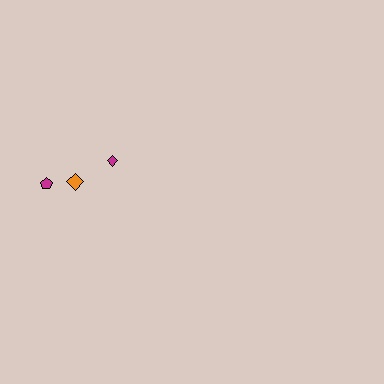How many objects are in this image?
There are 3 objects.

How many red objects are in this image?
There are no red objects.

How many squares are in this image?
There are no squares.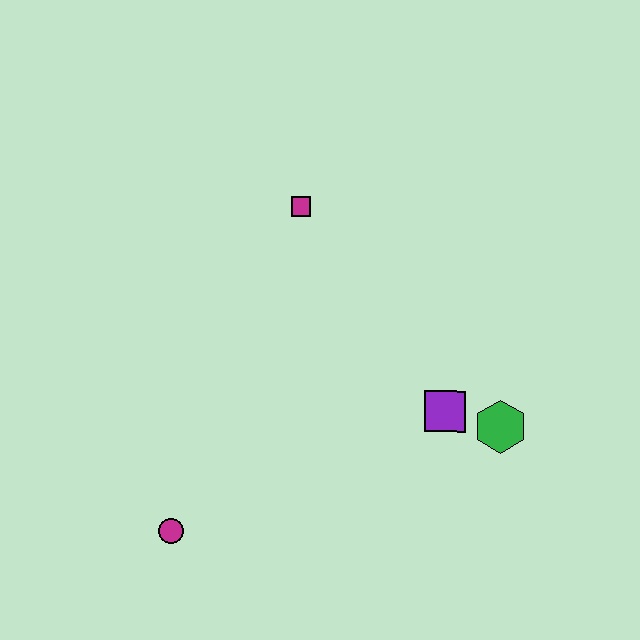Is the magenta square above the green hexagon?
Yes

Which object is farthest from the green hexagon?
The magenta circle is farthest from the green hexagon.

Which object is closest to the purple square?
The green hexagon is closest to the purple square.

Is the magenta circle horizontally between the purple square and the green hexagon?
No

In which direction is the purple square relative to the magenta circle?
The purple square is to the right of the magenta circle.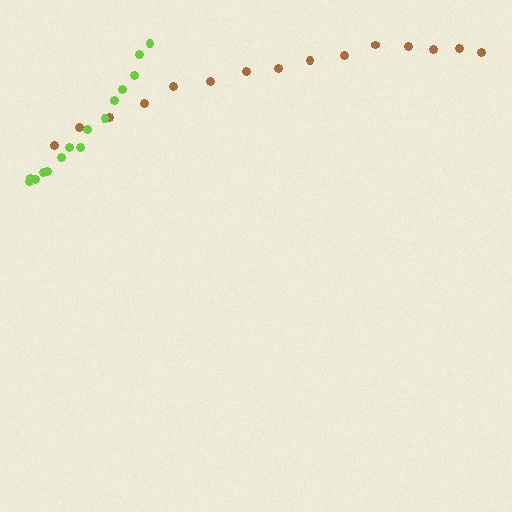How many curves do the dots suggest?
There are 2 distinct paths.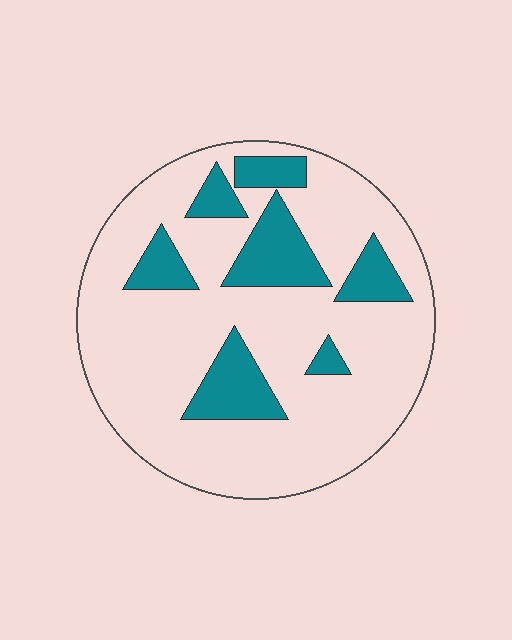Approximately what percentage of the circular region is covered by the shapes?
Approximately 20%.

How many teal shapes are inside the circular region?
7.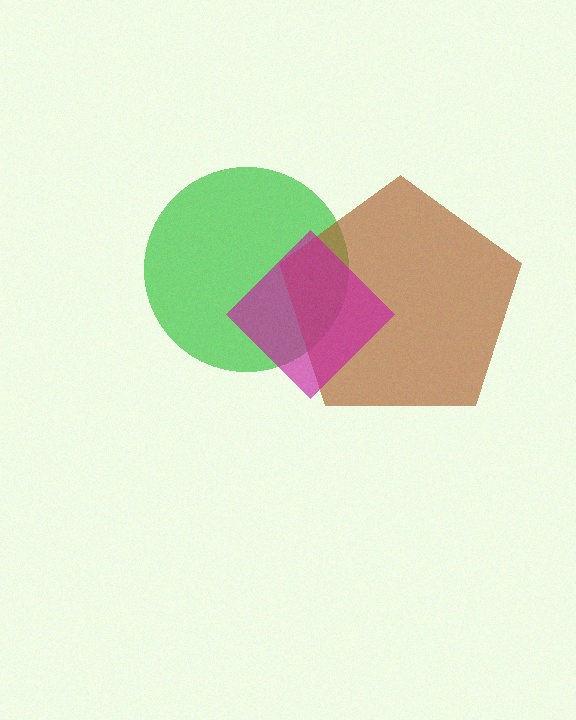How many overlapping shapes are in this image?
There are 3 overlapping shapes in the image.